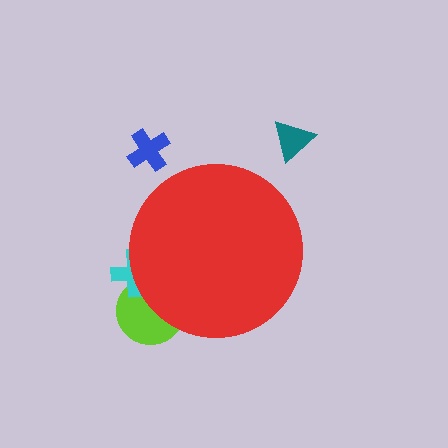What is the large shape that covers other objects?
A red circle.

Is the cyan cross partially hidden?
Yes, the cyan cross is partially hidden behind the red circle.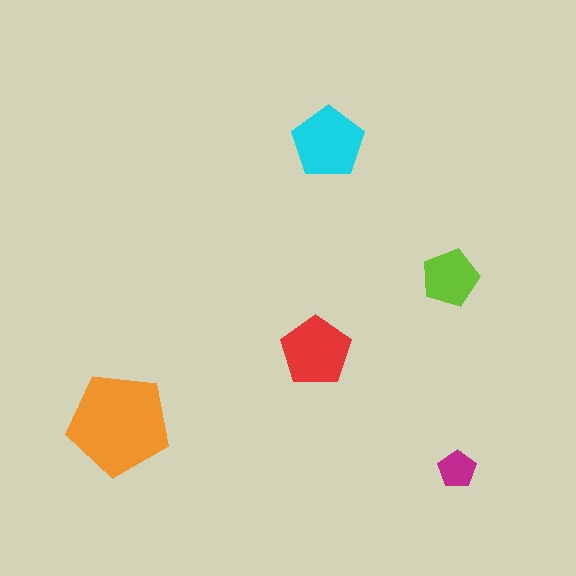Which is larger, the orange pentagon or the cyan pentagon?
The orange one.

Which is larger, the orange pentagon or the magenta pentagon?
The orange one.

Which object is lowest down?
The magenta pentagon is bottommost.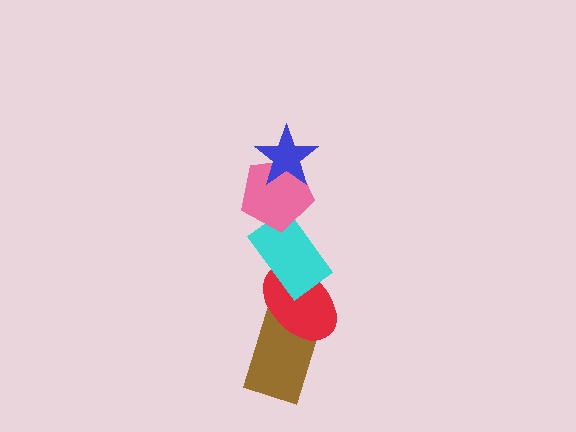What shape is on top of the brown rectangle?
The red ellipse is on top of the brown rectangle.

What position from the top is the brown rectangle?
The brown rectangle is 5th from the top.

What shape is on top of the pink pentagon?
The blue star is on top of the pink pentagon.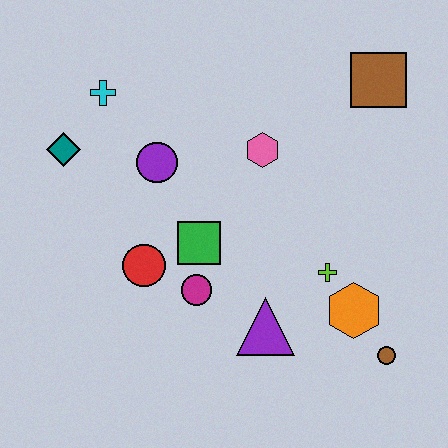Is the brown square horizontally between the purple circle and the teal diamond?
No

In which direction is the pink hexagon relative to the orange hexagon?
The pink hexagon is above the orange hexagon.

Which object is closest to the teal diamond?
The cyan cross is closest to the teal diamond.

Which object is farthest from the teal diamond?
The brown circle is farthest from the teal diamond.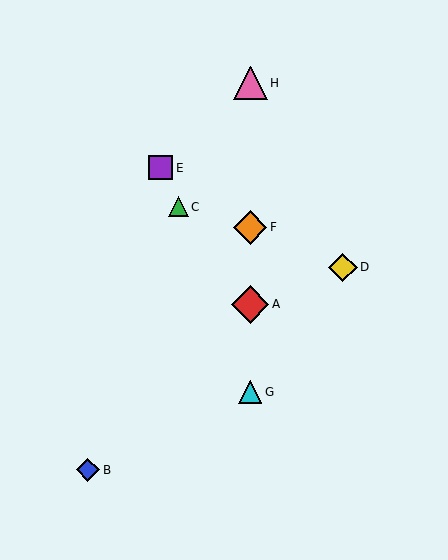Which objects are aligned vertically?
Objects A, F, G, H are aligned vertically.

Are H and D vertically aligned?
No, H is at x≈250 and D is at x≈343.